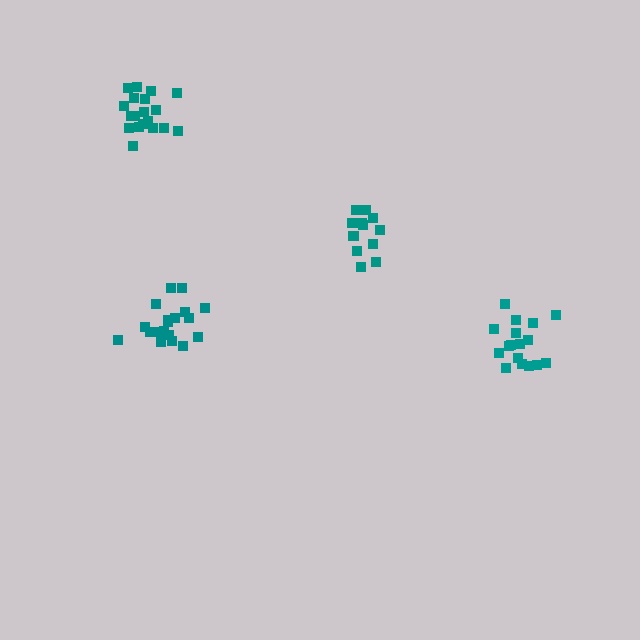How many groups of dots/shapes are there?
There are 4 groups.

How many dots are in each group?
Group 1: 19 dots, Group 2: 17 dots, Group 3: 13 dots, Group 4: 19 dots (68 total).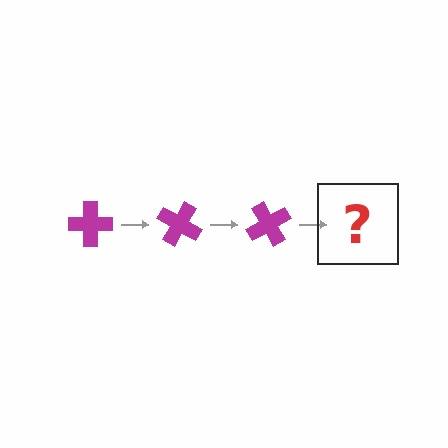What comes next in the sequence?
The next element should be a magenta cross rotated 90 degrees.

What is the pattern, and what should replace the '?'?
The pattern is that the cross rotates 30 degrees each step. The '?' should be a magenta cross rotated 90 degrees.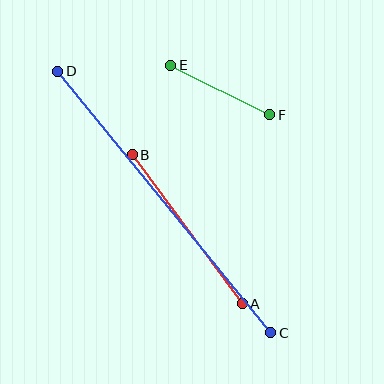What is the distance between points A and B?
The distance is approximately 185 pixels.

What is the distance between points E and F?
The distance is approximately 111 pixels.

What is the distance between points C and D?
The distance is approximately 337 pixels.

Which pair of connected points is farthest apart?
Points C and D are farthest apart.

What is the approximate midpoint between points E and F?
The midpoint is at approximately (220, 90) pixels.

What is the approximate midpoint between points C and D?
The midpoint is at approximately (164, 202) pixels.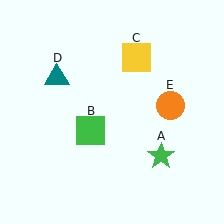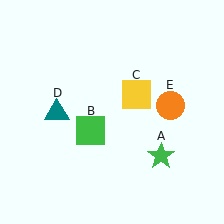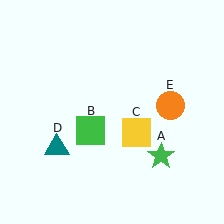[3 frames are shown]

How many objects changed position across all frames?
2 objects changed position: yellow square (object C), teal triangle (object D).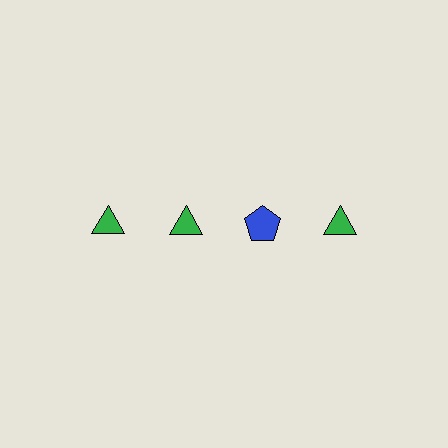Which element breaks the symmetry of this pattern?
The blue pentagon in the top row, center column breaks the symmetry. All other shapes are green triangles.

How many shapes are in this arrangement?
There are 4 shapes arranged in a grid pattern.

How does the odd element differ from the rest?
It differs in both color (blue instead of green) and shape (pentagon instead of triangle).